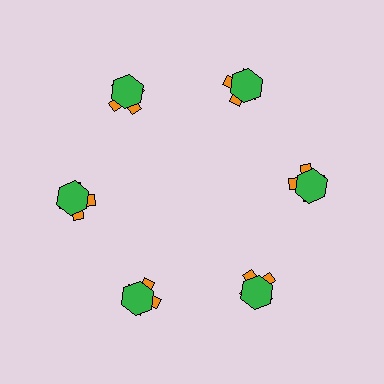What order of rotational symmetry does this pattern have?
This pattern has 6-fold rotational symmetry.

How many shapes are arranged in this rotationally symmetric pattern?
There are 12 shapes, arranged in 6 groups of 2.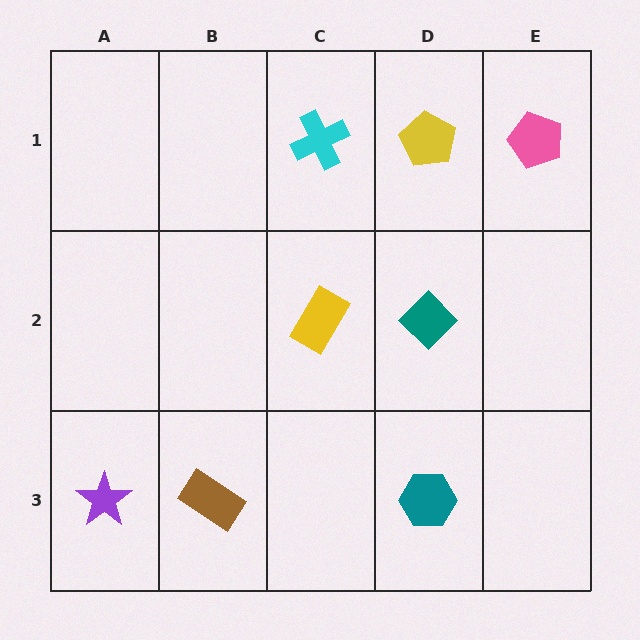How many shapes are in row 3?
3 shapes.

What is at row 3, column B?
A brown rectangle.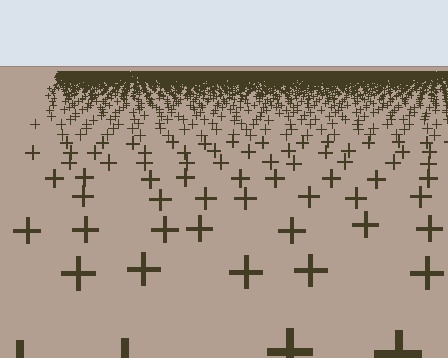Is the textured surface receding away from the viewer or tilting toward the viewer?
The surface is receding away from the viewer. Texture elements get smaller and denser toward the top.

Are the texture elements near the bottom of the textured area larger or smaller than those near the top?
Larger. Near the bottom, elements are closer to the viewer and appear at a bigger on-screen size.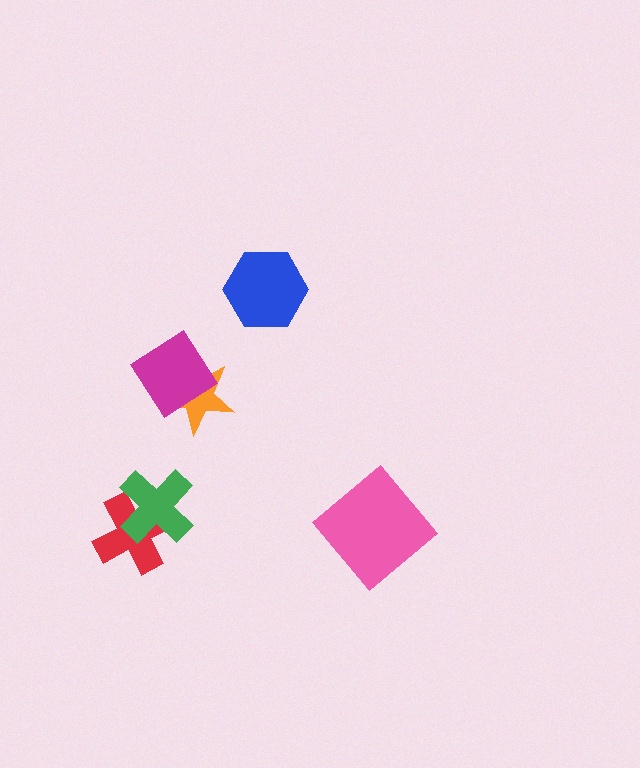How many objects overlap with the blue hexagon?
0 objects overlap with the blue hexagon.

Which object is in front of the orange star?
The magenta diamond is in front of the orange star.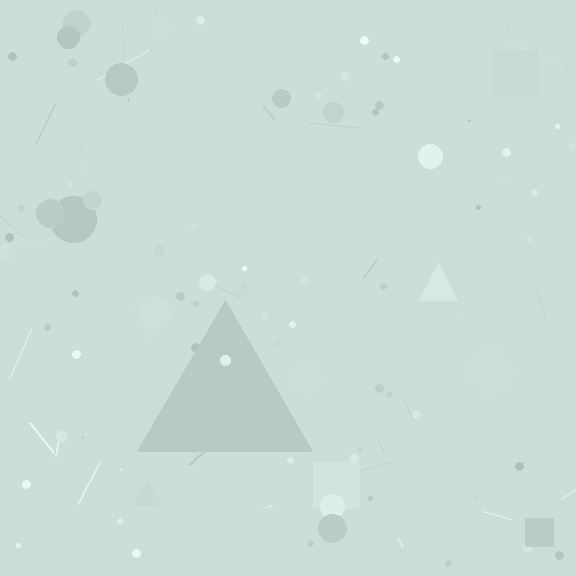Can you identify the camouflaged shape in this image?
The camouflaged shape is a triangle.